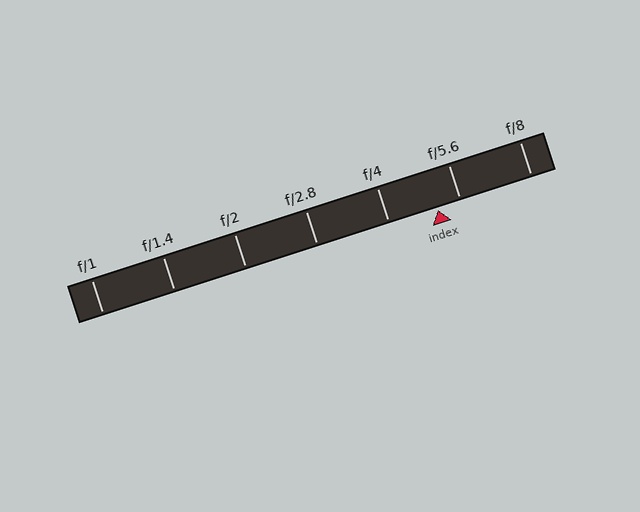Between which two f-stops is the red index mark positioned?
The index mark is between f/4 and f/5.6.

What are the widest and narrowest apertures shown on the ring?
The widest aperture shown is f/1 and the narrowest is f/8.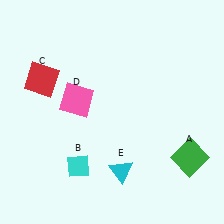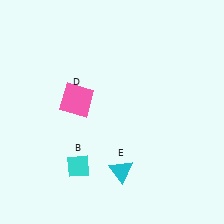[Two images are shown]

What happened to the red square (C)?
The red square (C) was removed in Image 2. It was in the top-left area of Image 1.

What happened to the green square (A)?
The green square (A) was removed in Image 2. It was in the bottom-right area of Image 1.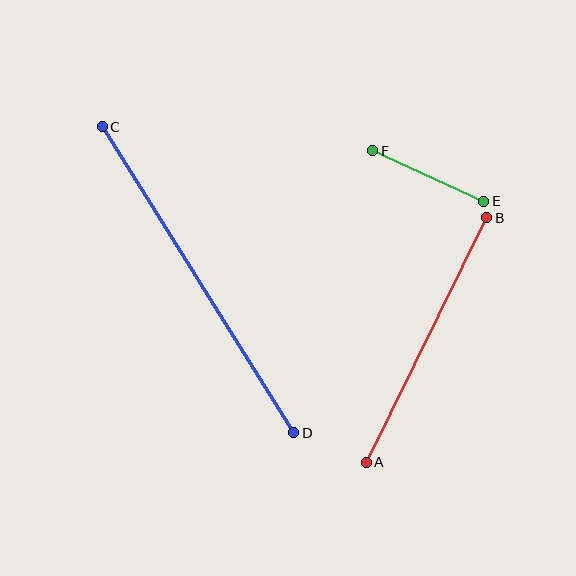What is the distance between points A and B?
The distance is approximately 273 pixels.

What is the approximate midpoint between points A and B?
The midpoint is at approximately (426, 340) pixels.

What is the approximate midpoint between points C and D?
The midpoint is at approximately (198, 280) pixels.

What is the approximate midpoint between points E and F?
The midpoint is at approximately (428, 176) pixels.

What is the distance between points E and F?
The distance is approximately 122 pixels.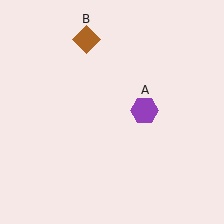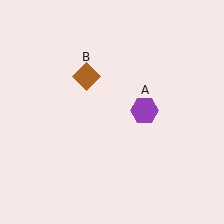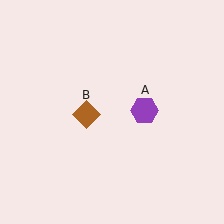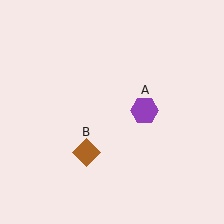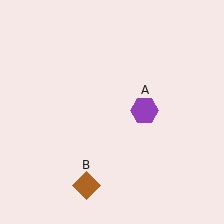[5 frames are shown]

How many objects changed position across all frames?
1 object changed position: brown diamond (object B).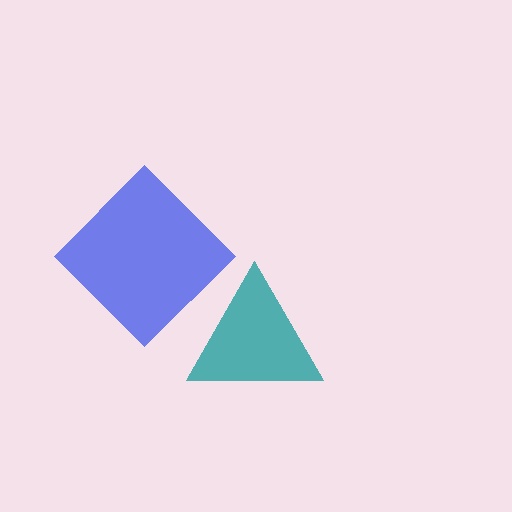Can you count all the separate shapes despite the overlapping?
Yes, there are 2 separate shapes.